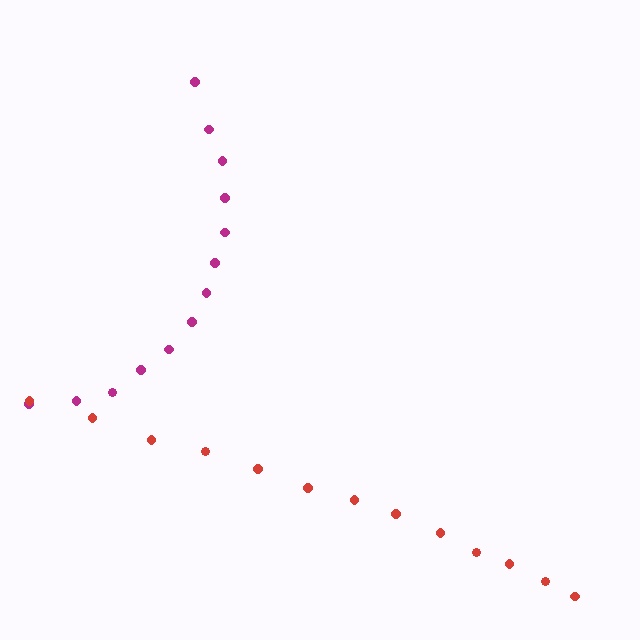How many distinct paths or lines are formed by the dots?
There are 2 distinct paths.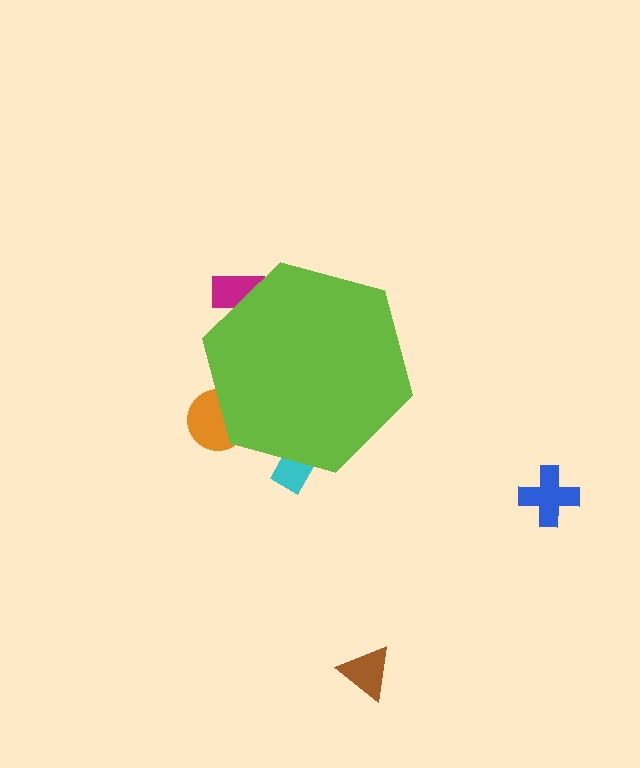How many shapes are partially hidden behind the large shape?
3 shapes are partially hidden.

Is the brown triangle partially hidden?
No, the brown triangle is fully visible.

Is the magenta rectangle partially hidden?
Yes, the magenta rectangle is partially hidden behind the lime hexagon.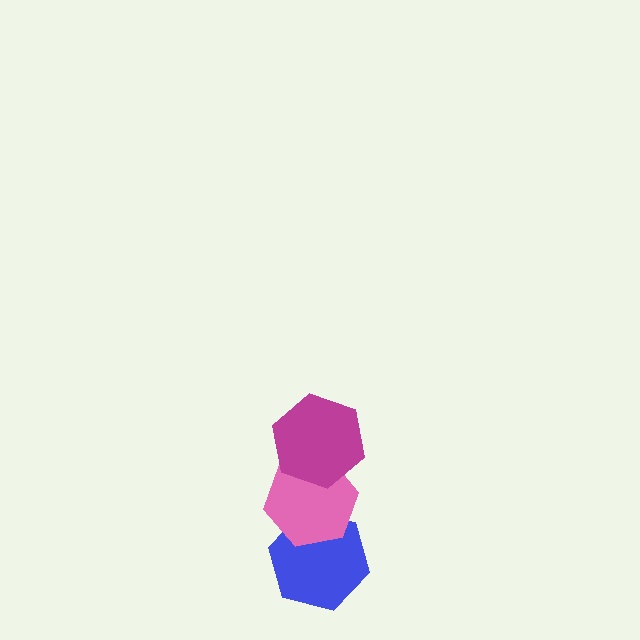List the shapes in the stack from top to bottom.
From top to bottom: the magenta hexagon, the pink hexagon, the blue hexagon.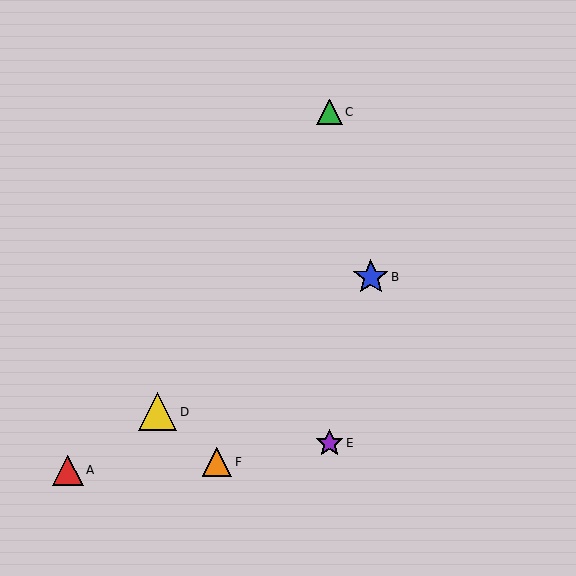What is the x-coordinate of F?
Object F is at x≈217.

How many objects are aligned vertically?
2 objects (C, E) are aligned vertically.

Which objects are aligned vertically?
Objects C, E are aligned vertically.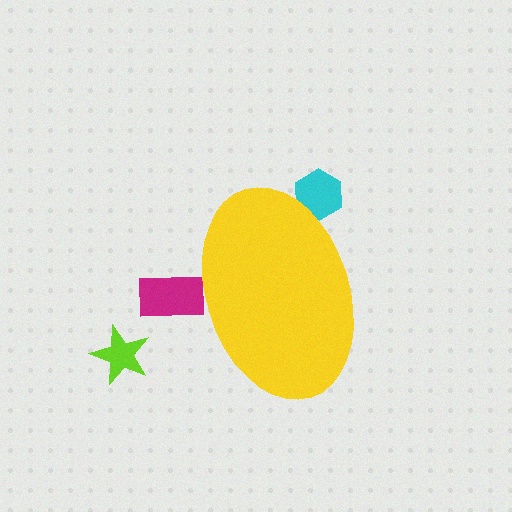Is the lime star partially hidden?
No, the lime star is fully visible.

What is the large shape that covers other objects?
A yellow ellipse.